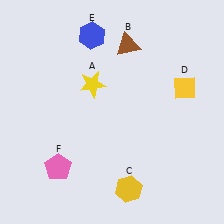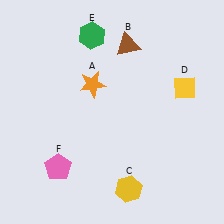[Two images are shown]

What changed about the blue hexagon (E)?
In Image 1, E is blue. In Image 2, it changed to green.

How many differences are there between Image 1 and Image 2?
There are 2 differences between the two images.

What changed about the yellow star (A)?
In Image 1, A is yellow. In Image 2, it changed to orange.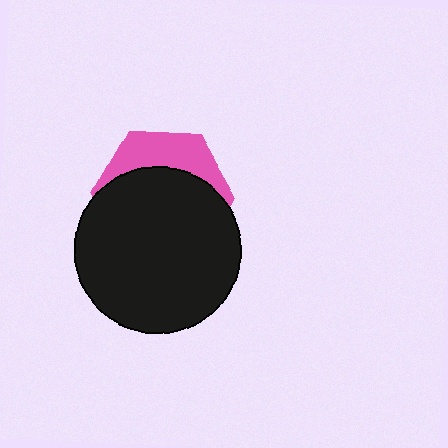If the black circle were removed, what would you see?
You would see the complete pink hexagon.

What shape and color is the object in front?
The object in front is a black circle.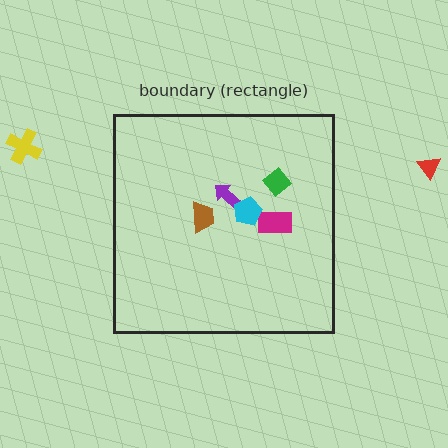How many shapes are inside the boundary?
5 inside, 2 outside.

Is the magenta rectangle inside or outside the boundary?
Inside.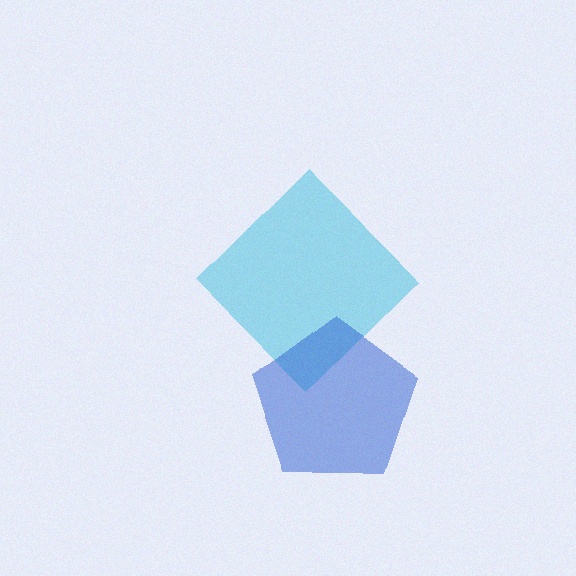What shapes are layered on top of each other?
The layered shapes are: a cyan diamond, a blue pentagon.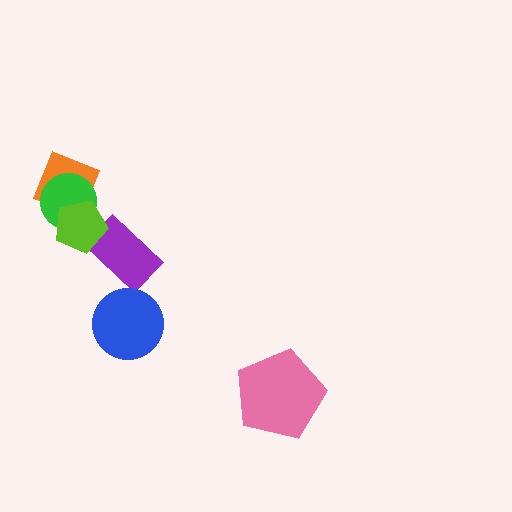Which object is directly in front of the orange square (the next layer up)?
The green circle is directly in front of the orange square.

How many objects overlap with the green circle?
2 objects overlap with the green circle.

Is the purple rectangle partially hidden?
Yes, it is partially covered by another shape.